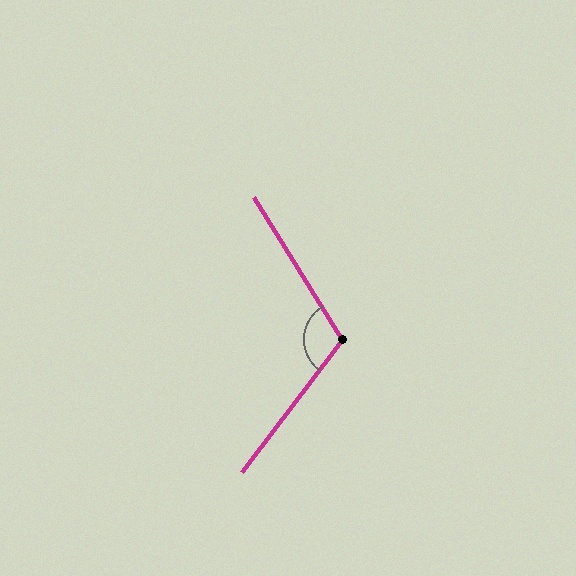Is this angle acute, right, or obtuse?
It is obtuse.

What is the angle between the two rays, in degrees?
Approximately 111 degrees.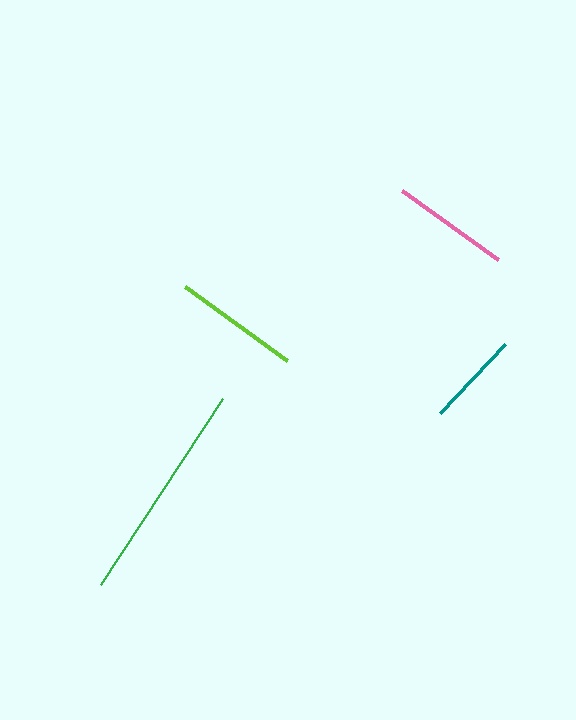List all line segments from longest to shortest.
From longest to shortest: green, lime, pink, teal.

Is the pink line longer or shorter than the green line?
The green line is longer than the pink line.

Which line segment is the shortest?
The teal line is the shortest at approximately 95 pixels.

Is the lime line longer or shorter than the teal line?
The lime line is longer than the teal line.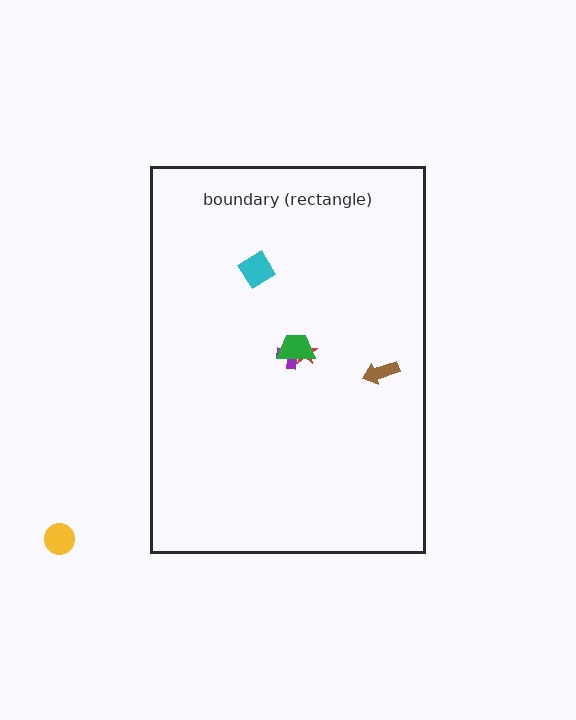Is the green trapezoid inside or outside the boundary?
Inside.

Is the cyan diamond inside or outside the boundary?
Inside.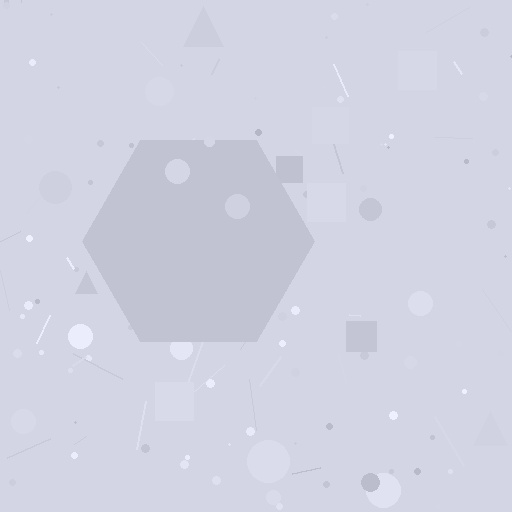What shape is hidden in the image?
A hexagon is hidden in the image.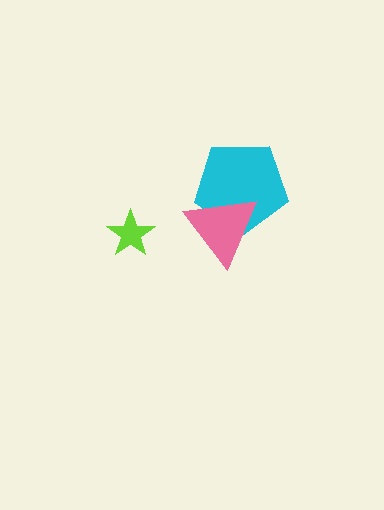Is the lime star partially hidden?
No, no other shape covers it.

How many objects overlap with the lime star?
0 objects overlap with the lime star.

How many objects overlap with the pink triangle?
1 object overlaps with the pink triangle.